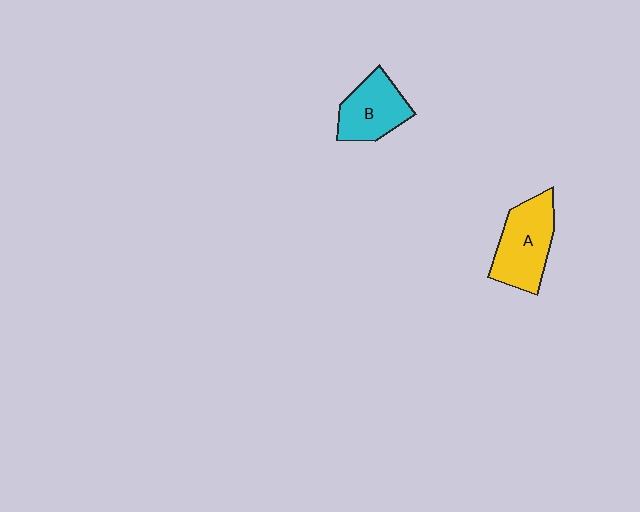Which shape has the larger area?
Shape A (yellow).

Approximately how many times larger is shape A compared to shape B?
Approximately 1.3 times.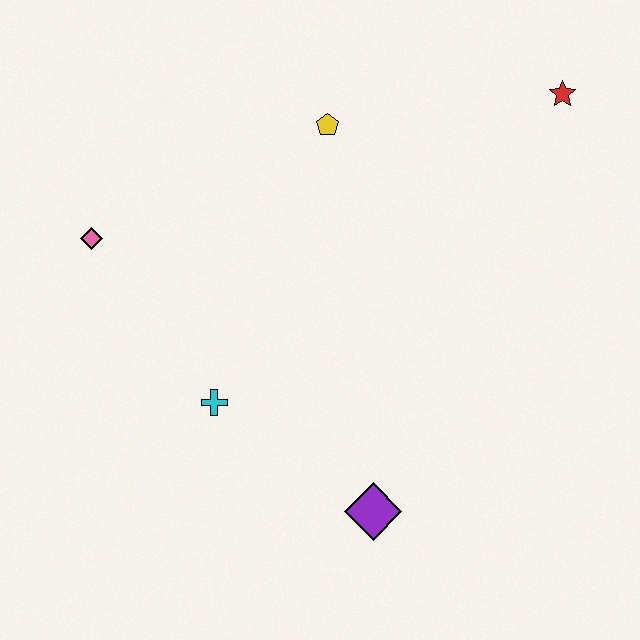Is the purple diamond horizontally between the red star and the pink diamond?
Yes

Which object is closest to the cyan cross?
The purple diamond is closest to the cyan cross.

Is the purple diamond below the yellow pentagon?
Yes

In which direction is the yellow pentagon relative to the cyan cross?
The yellow pentagon is above the cyan cross.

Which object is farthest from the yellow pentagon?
The purple diamond is farthest from the yellow pentagon.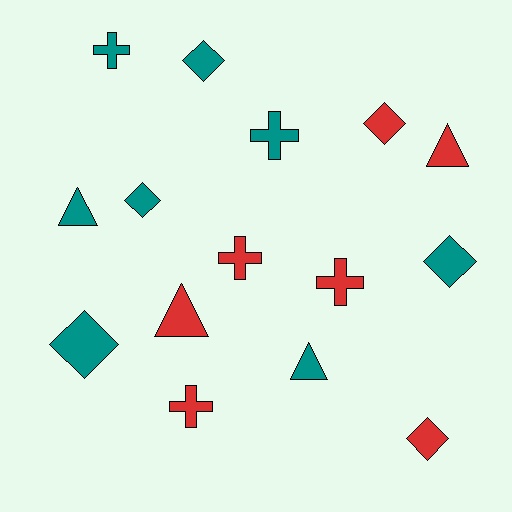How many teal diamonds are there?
There are 4 teal diamonds.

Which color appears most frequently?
Teal, with 8 objects.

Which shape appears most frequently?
Diamond, with 6 objects.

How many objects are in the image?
There are 15 objects.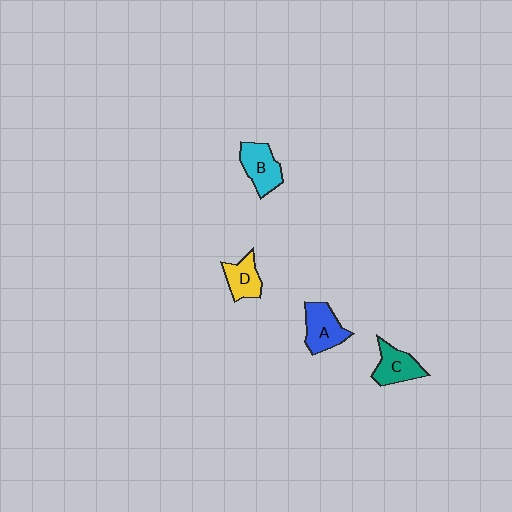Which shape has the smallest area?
Shape D (yellow).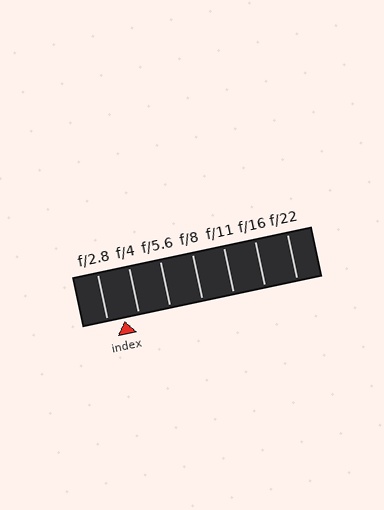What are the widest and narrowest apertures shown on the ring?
The widest aperture shown is f/2.8 and the narrowest is f/22.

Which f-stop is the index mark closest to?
The index mark is closest to f/4.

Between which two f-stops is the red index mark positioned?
The index mark is between f/2.8 and f/4.